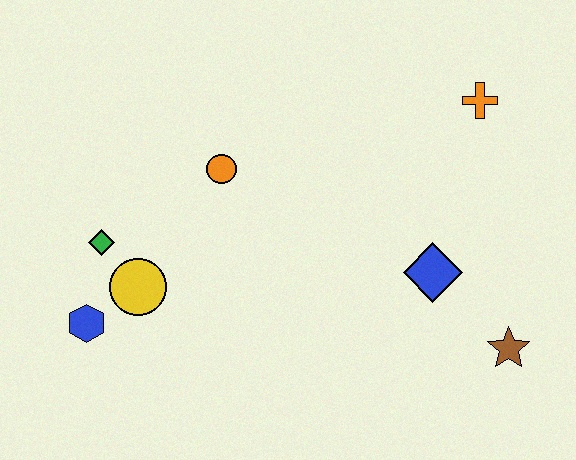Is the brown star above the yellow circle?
No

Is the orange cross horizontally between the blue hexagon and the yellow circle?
No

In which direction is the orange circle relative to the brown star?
The orange circle is to the left of the brown star.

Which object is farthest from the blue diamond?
The blue hexagon is farthest from the blue diamond.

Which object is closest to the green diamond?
The yellow circle is closest to the green diamond.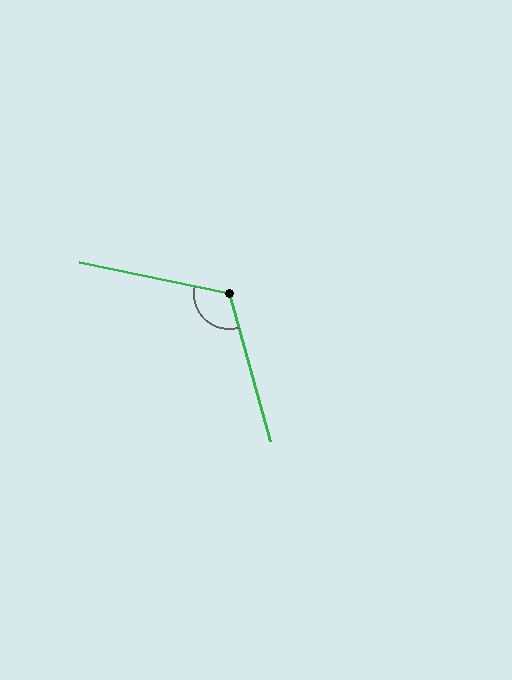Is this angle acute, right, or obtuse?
It is obtuse.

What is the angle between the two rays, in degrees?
Approximately 118 degrees.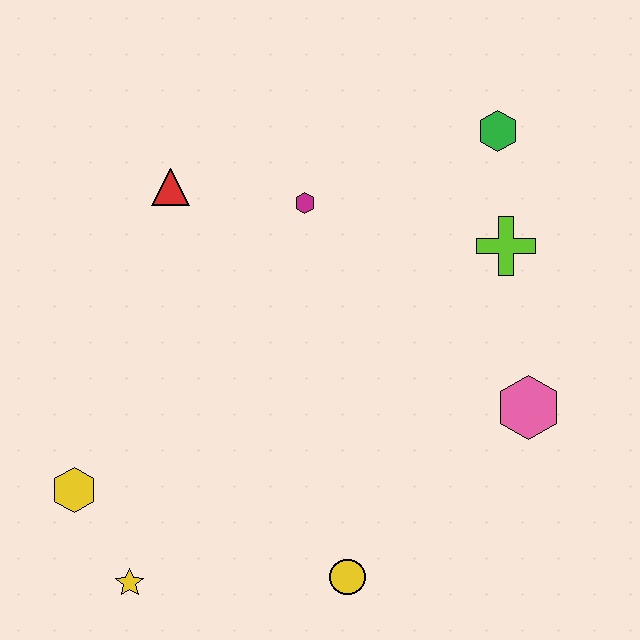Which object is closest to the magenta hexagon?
The red triangle is closest to the magenta hexagon.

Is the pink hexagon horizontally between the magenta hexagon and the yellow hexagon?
No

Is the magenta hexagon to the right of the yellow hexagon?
Yes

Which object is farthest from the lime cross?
The yellow star is farthest from the lime cross.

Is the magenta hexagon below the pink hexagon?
No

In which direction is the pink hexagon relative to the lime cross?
The pink hexagon is below the lime cross.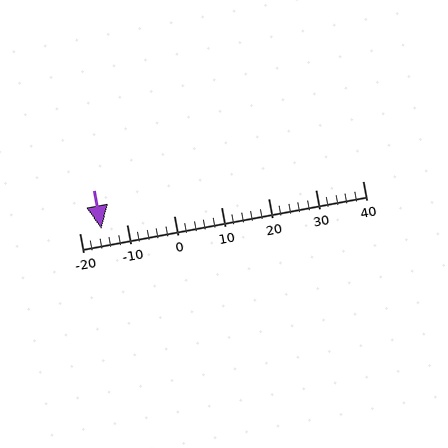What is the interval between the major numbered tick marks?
The major tick marks are spaced 10 units apart.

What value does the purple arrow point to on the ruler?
The purple arrow points to approximately -15.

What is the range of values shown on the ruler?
The ruler shows values from -20 to 40.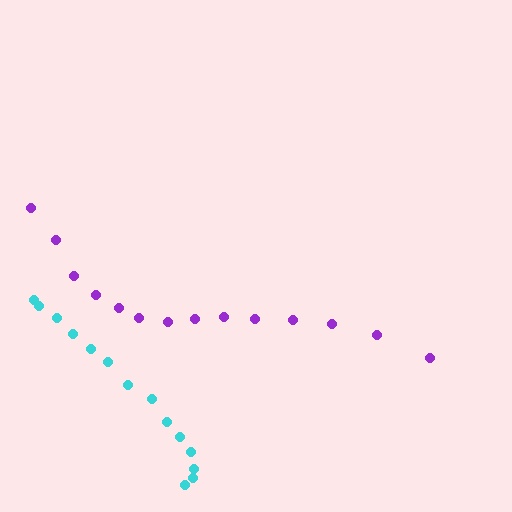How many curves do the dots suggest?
There are 2 distinct paths.